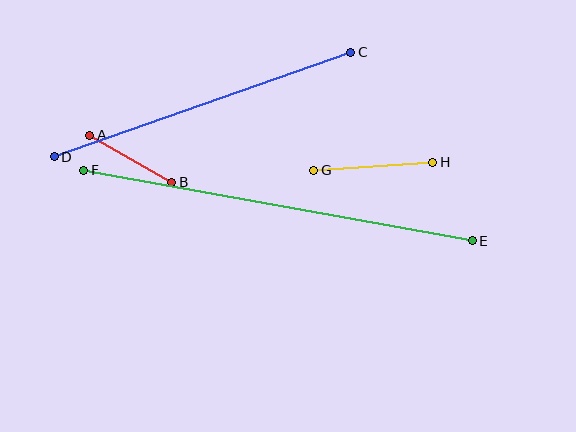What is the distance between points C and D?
The distance is approximately 314 pixels.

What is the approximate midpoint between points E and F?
The midpoint is at approximately (278, 206) pixels.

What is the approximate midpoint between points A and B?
The midpoint is at approximately (131, 159) pixels.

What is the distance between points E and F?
The distance is approximately 395 pixels.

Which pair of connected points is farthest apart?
Points E and F are farthest apart.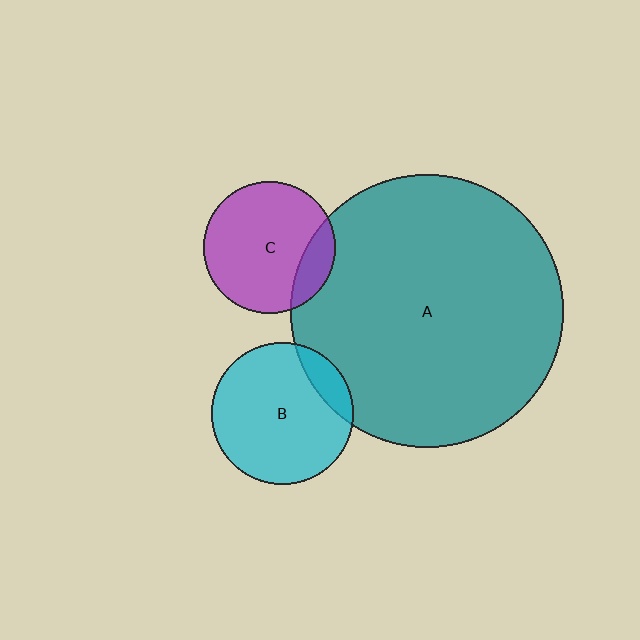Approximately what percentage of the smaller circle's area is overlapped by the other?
Approximately 15%.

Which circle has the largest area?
Circle A (teal).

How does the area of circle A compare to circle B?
Approximately 3.7 times.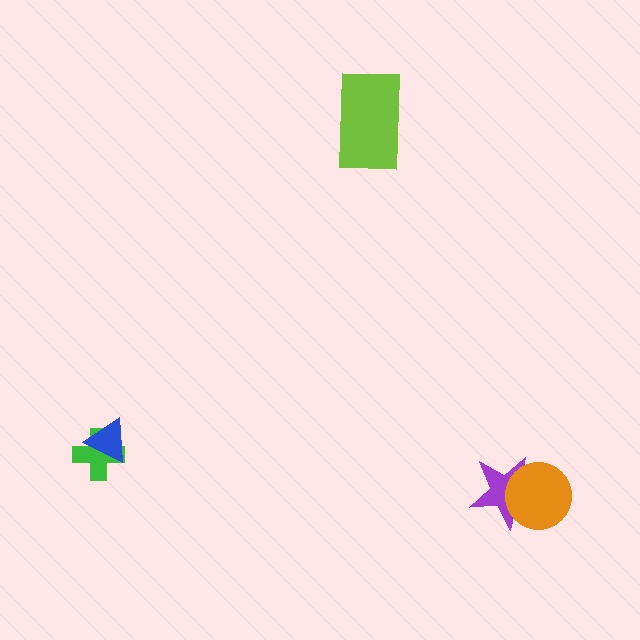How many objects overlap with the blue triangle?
1 object overlaps with the blue triangle.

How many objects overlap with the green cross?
1 object overlaps with the green cross.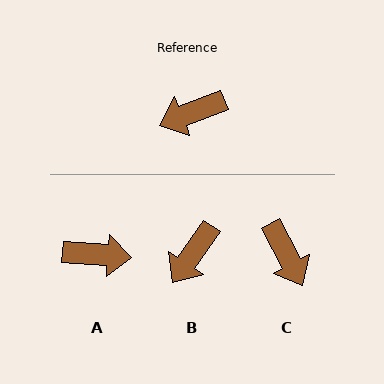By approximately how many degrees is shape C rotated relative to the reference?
Approximately 96 degrees counter-clockwise.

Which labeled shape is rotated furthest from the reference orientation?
A, about 154 degrees away.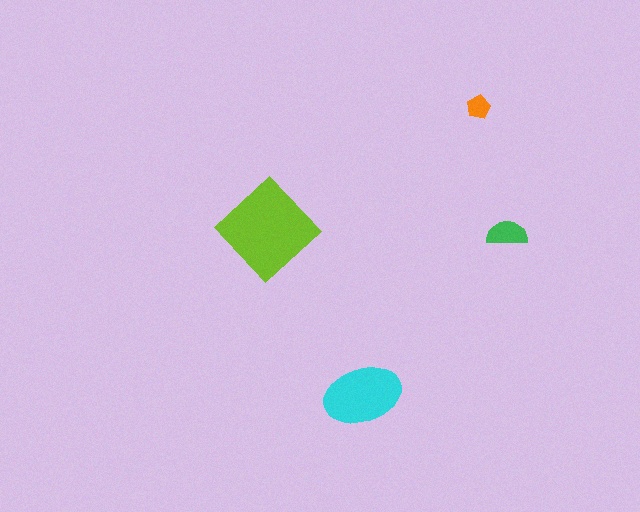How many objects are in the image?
There are 4 objects in the image.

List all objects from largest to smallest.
The lime diamond, the cyan ellipse, the green semicircle, the orange pentagon.